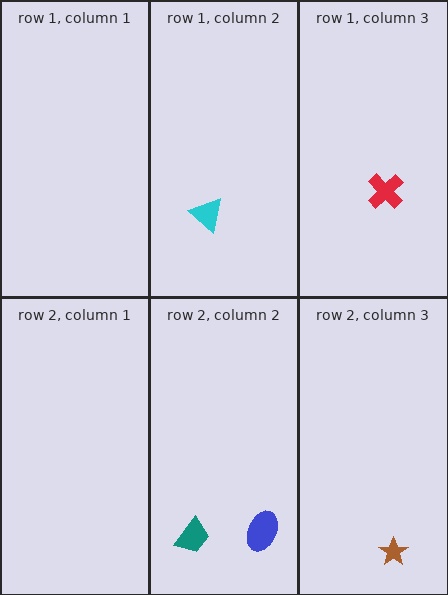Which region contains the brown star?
The row 2, column 3 region.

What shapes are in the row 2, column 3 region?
The brown star.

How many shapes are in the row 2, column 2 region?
2.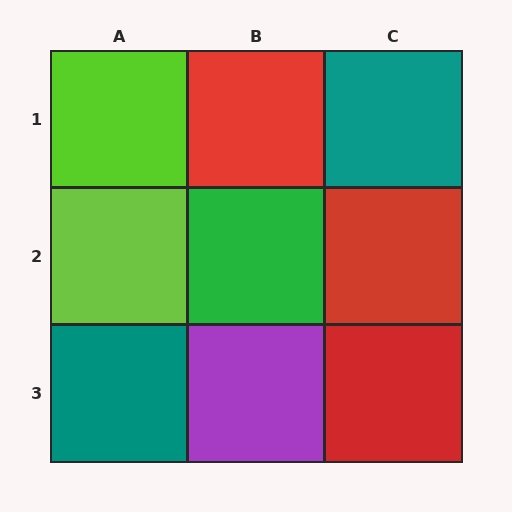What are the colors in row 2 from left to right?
Lime, green, red.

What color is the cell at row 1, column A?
Lime.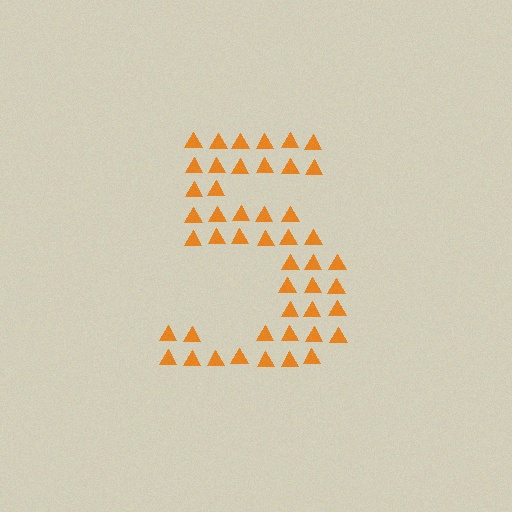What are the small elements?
The small elements are triangles.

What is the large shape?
The large shape is the digit 5.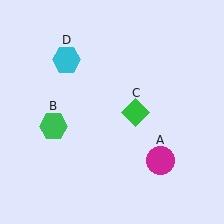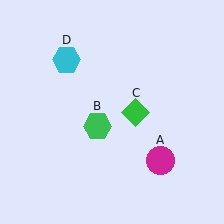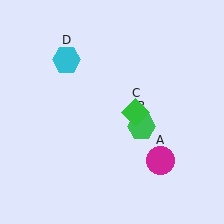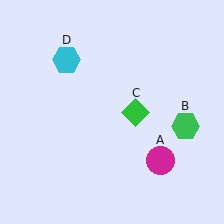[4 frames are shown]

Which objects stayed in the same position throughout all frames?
Magenta circle (object A) and green diamond (object C) and cyan hexagon (object D) remained stationary.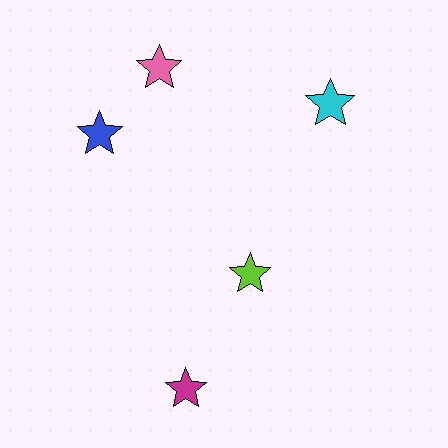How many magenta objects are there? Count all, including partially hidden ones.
There is 1 magenta object.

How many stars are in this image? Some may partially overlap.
There are 5 stars.